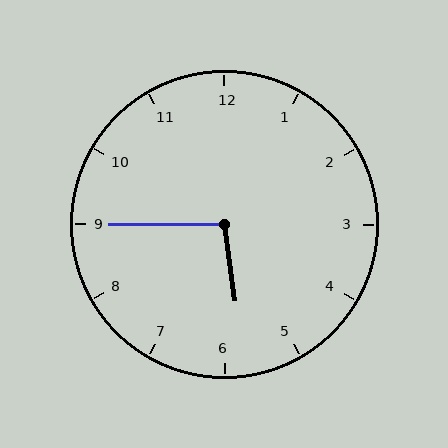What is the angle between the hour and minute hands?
Approximately 98 degrees.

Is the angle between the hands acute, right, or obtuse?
It is obtuse.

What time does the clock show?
5:45.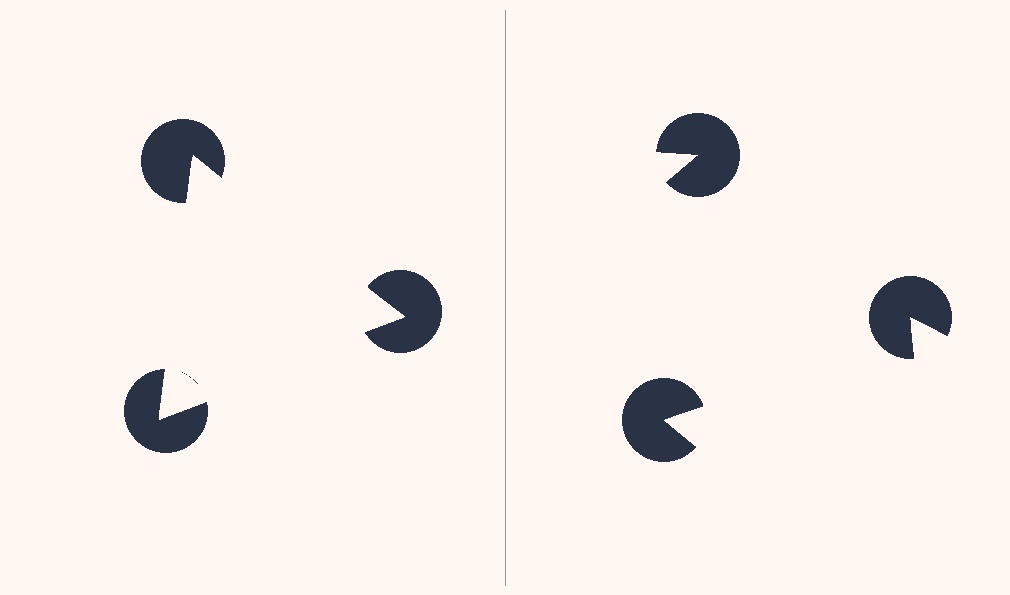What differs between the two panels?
The pac-man discs are positioned identically on both sides; only the wedge orientations differ. On the left they align to a triangle; on the right they are misaligned.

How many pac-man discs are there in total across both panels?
6 — 3 on each side.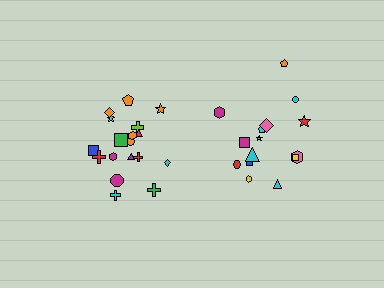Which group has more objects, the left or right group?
The left group.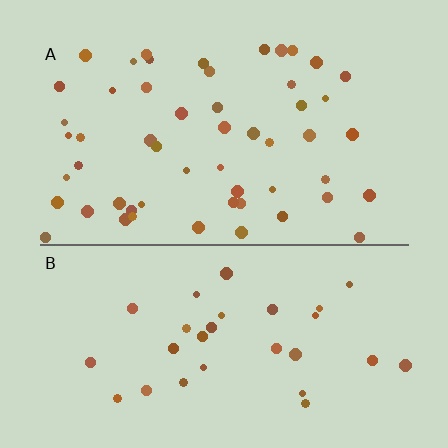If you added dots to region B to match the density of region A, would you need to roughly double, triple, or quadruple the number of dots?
Approximately double.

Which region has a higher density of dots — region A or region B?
A (the top).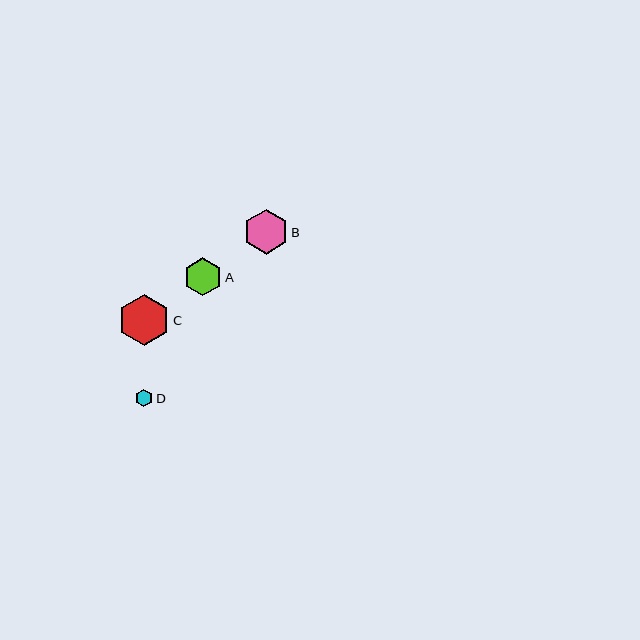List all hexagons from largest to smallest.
From largest to smallest: C, B, A, D.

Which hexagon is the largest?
Hexagon C is the largest with a size of approximately 52 pixels.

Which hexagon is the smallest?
Hexagon D is the smallest with a size of approximately 18 pixels.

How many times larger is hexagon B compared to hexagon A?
Hexagon B is approximately 1.2 times the size of hexagon A.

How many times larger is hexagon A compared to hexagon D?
Hexagon A is approximately 2.1 times the size of hexagon D.